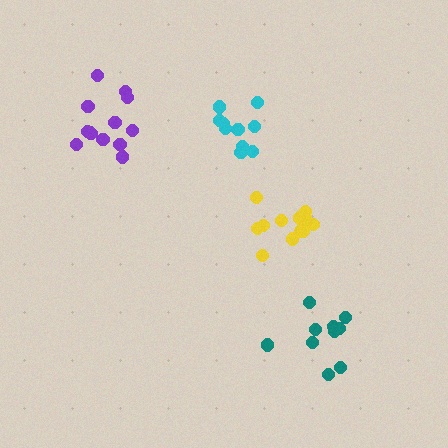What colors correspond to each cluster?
The clusters are colored: cyan, yellow, teal, purple.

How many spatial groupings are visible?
There are 4 spatial groupings.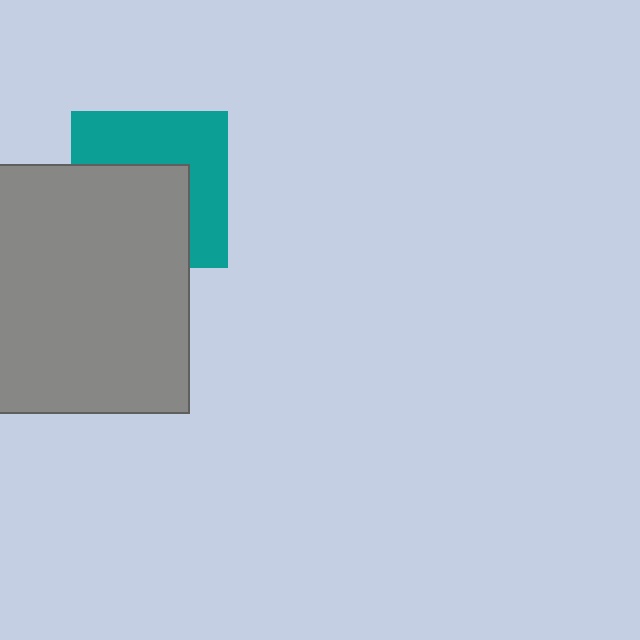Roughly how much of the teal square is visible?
About half of it is visible (roughly 50%).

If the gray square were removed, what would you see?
You would see the complete teal square.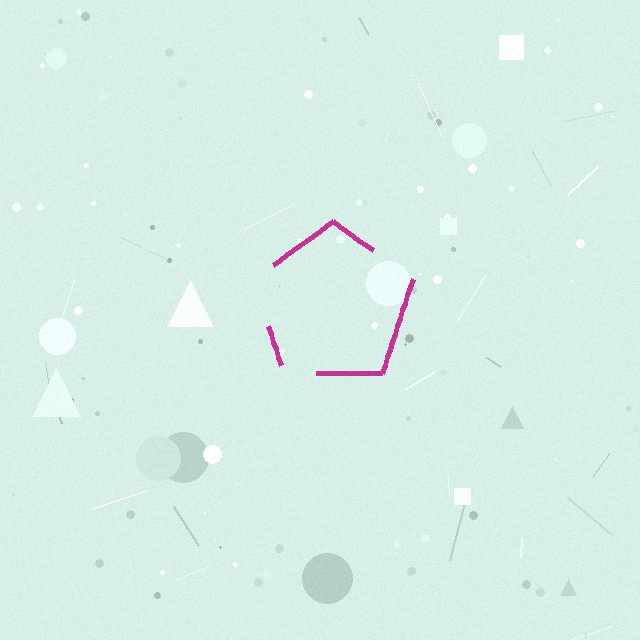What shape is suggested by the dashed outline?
The dashed outline suggests a pentagon.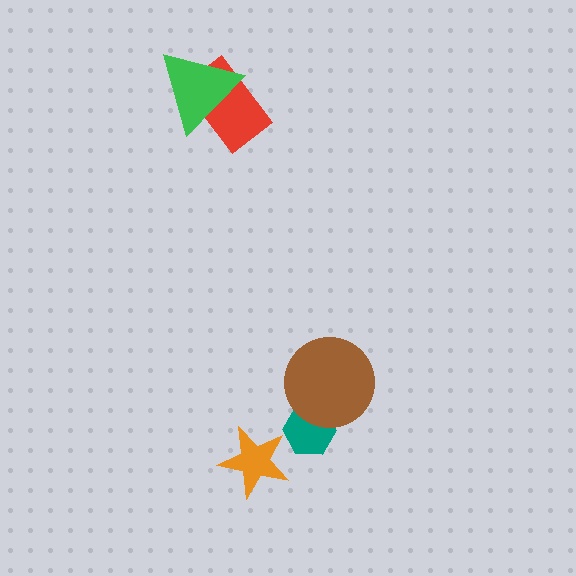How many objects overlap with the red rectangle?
1 object overlaps with the red rectangle.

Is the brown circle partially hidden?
No, no other shape covers it.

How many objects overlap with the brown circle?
1 object overlaps with the brown circle.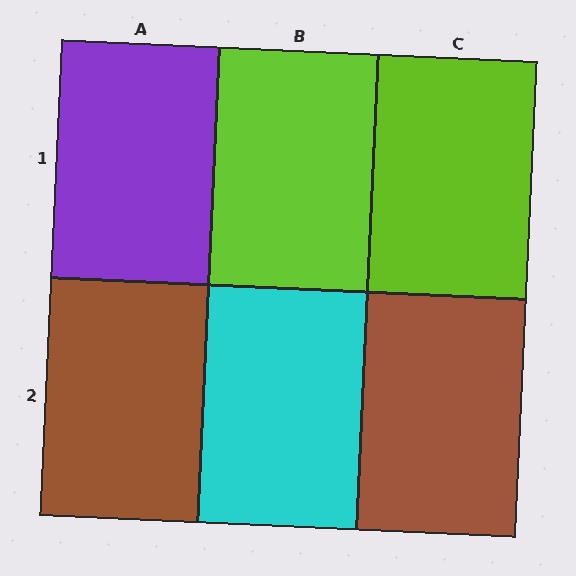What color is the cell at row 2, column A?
Brown.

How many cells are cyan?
1 cell is cyan.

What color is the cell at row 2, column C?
Brown.